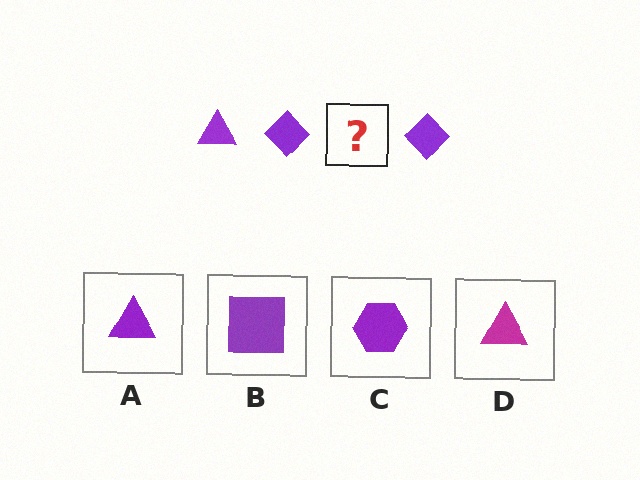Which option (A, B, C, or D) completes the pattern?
A.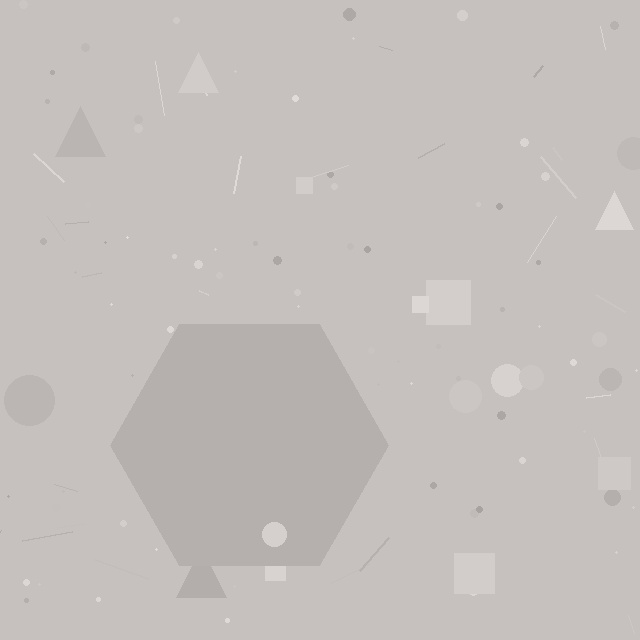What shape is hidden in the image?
A hexagon is hidden in the image.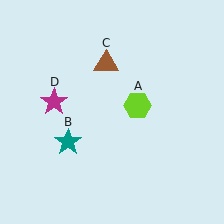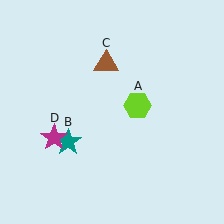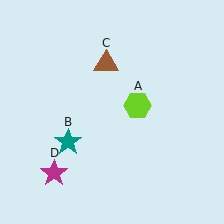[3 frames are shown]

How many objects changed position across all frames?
1 object changed position: magenta star (object D).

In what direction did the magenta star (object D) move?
The magenta star (object D) moved down.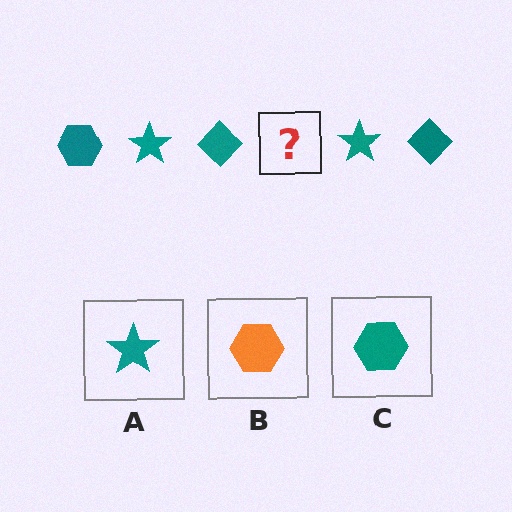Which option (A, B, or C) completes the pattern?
C.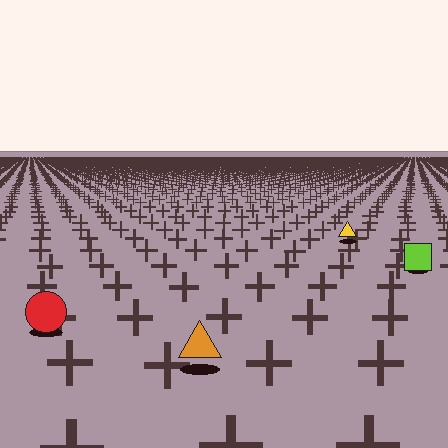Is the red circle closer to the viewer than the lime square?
Yes. The red circle is closer — you can tell from the texture gradient: the ground texture is coarser near it.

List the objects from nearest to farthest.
From nearest to farthest: the orange triangle, the red circle, the lime square, the yellow triangle.